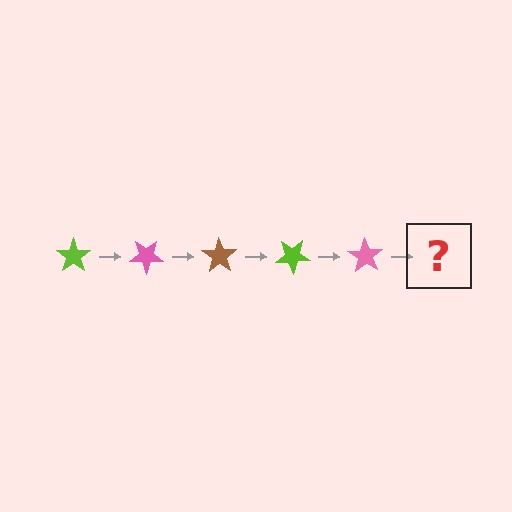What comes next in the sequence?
The next element should be a brown star, rotated 175 degrees from the start.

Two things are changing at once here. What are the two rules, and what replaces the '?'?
The two rules are that it rotates 35 degrees each step and the color cycles through lime, pink, and brown. The '?' should be a brown star, rotated 175 degrees from the start.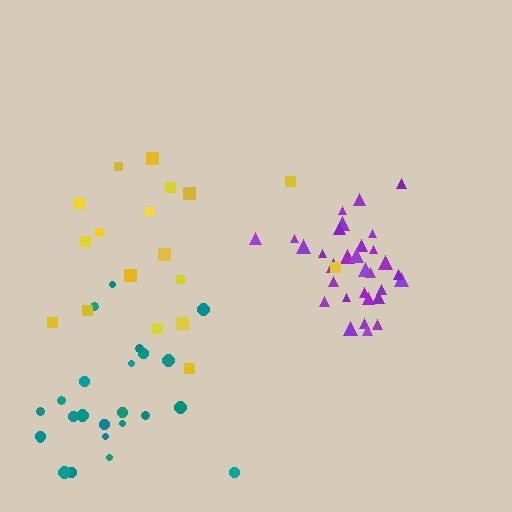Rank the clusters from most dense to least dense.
purple, teal, yellow.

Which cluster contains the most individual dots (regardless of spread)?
Purple (31).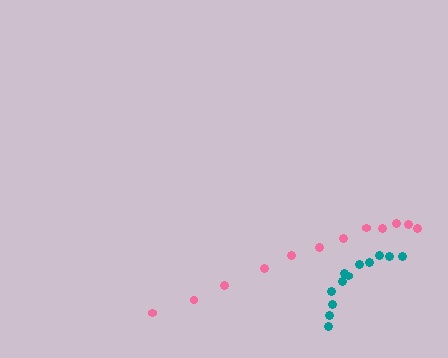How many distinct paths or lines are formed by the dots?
There are 2 distinct paths.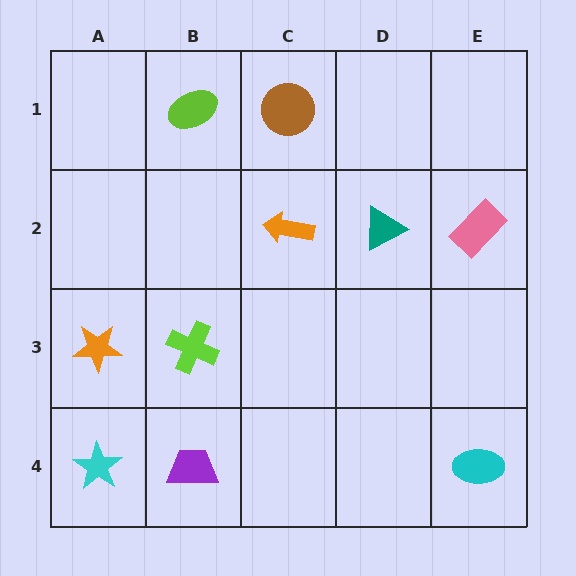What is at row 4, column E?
A cyan ellipse.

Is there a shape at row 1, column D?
No, that cell is empty.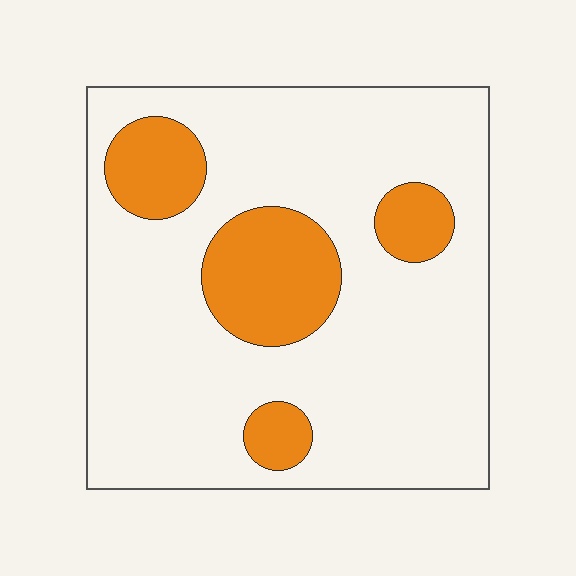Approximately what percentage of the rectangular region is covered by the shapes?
Approximately 20%.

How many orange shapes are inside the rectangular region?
4.